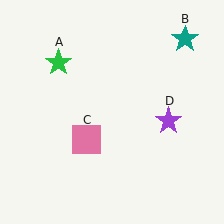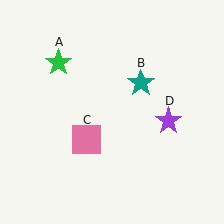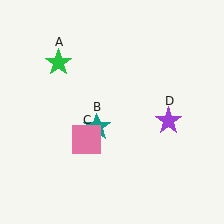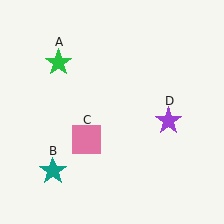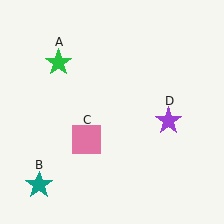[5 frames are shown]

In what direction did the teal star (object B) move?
The teal star (object B) moved down and to the left.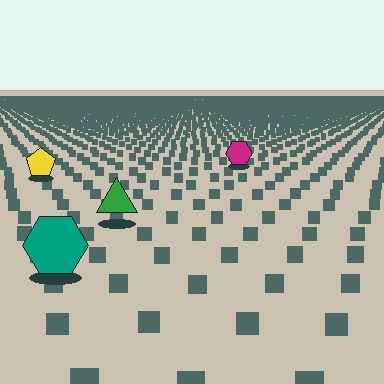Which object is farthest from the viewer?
The magenta hexagon is farthest from the viewer. It appears smaller and the ground texture around it is denser.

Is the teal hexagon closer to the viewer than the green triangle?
Yes. The teal hexagon is closer — you can tell from the texture gradient: the ground texture is coarser near it.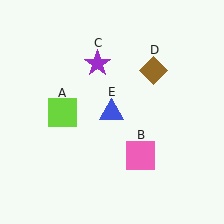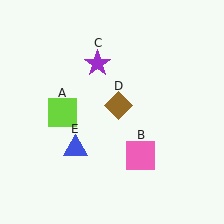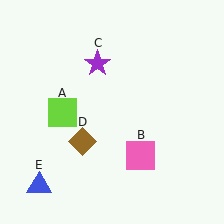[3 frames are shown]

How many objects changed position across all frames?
2 objects changed position: brown diamond (object D), blue triangle (object E).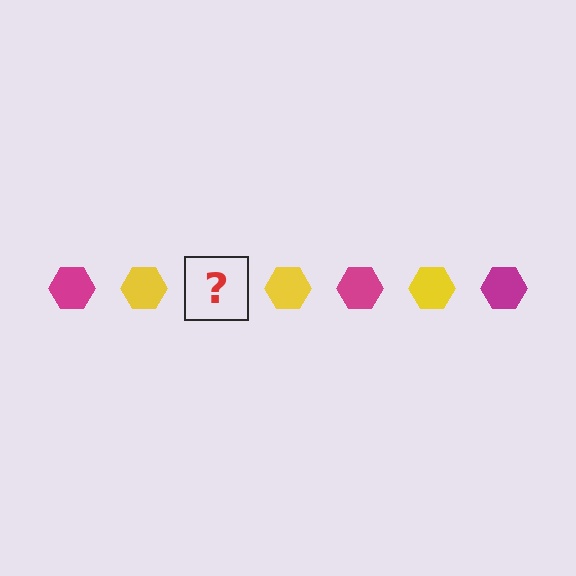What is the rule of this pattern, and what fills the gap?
The rule is that the pattern cycles through magenta, yellow hexagons. The gap should be filled with a magenta hexagon.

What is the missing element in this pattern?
The missing element is a magenta hexagon.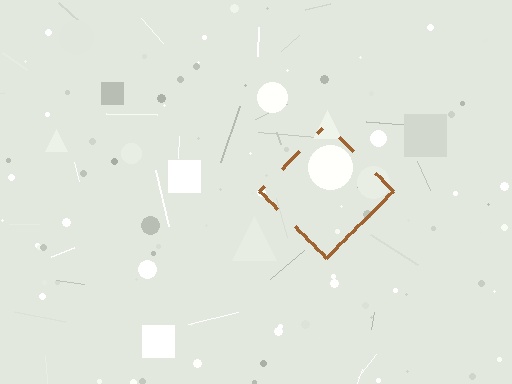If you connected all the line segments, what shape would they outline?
They would outline a diamond.